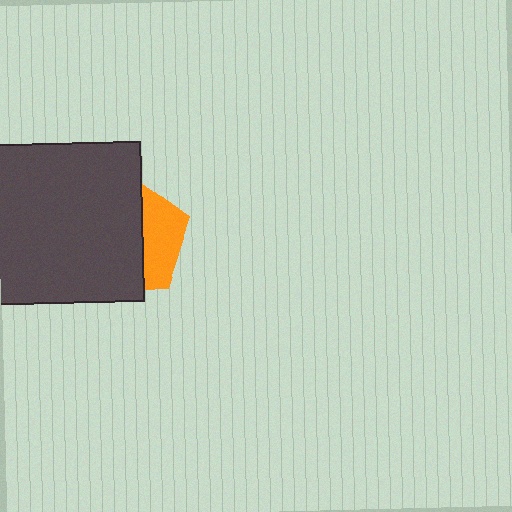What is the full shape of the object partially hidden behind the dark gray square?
The partially hidden object is an orange pentagon.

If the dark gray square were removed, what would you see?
You would see the complete orange pentagon.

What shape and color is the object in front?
The object in front is a dark gray square.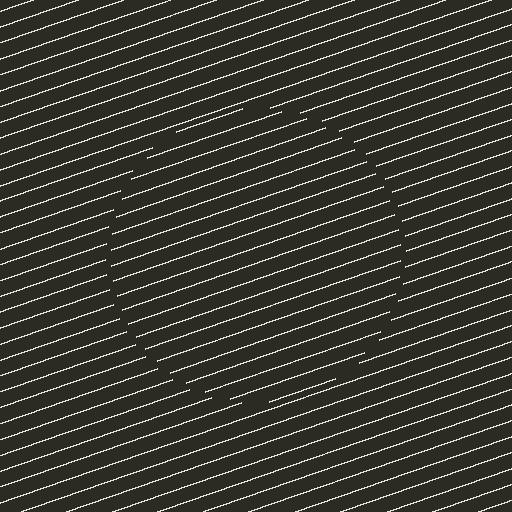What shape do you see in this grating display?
An illusory circle. The interior of the shape contains the same grating, shifted by half a period — the contour is defined by the phase discontinuity where line-ends from the inner and outer gratings abut.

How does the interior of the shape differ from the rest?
The interior of the shape contains the same grating, shifted by half a period — the contour is defined by the phase discontinuity where line-ends from the inner and outer gratings abut.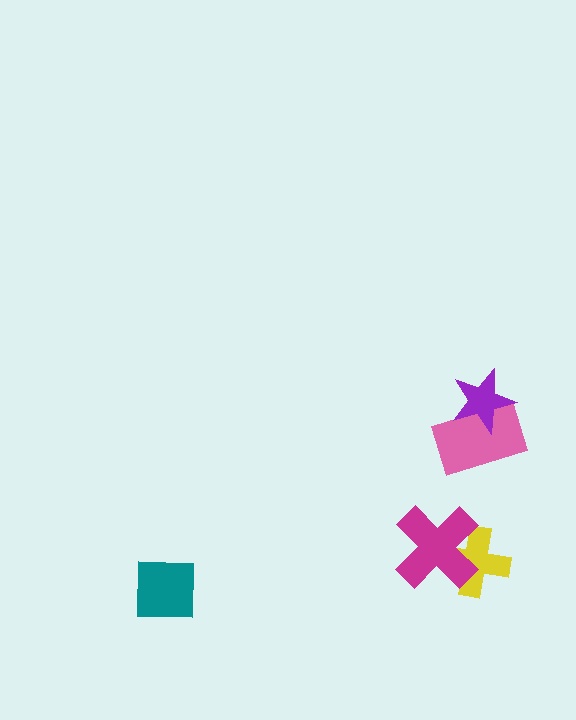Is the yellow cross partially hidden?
Yes, it is partially covered by another shape.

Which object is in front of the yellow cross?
The magenta cross is in front of the yellow cross.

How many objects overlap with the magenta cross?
1 object overlaps with the magenta cross.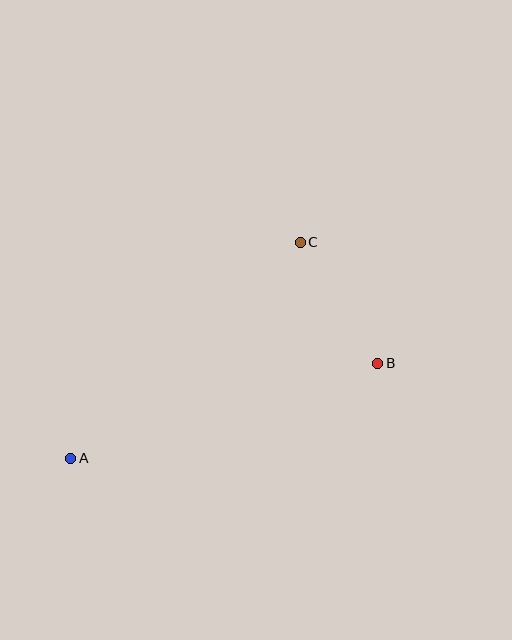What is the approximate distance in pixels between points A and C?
The distance between A and C is approximately 315 pixels.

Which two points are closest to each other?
Points B and C are closest to each other.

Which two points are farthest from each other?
Points A and B are farthest from each other.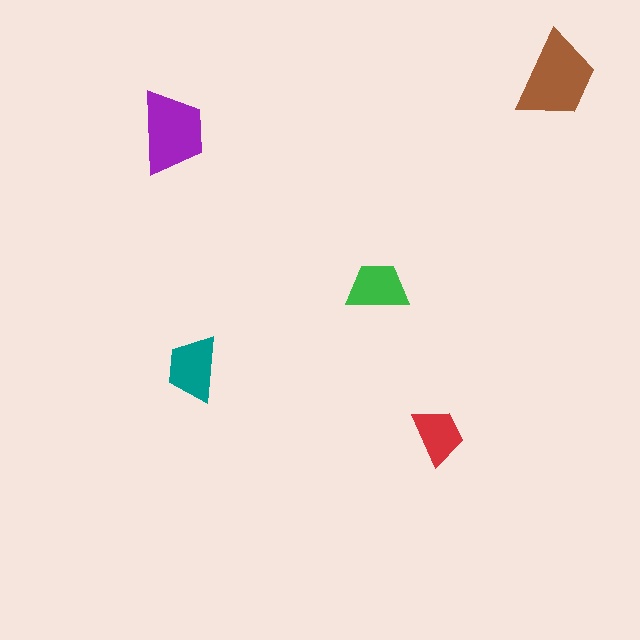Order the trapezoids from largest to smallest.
the brown one, the purple one, the teal one, the green one, the red one.